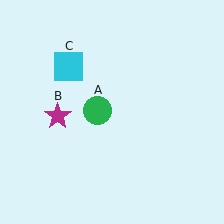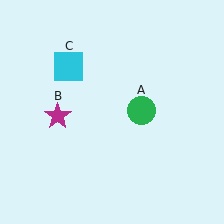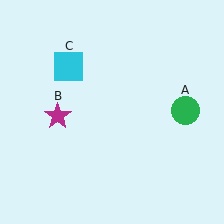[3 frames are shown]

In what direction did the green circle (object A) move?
The green circle (object A) moved right.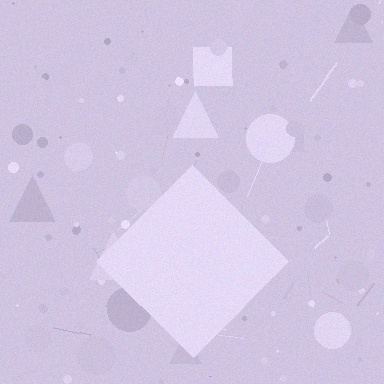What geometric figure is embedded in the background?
A diamond is embedded in the background.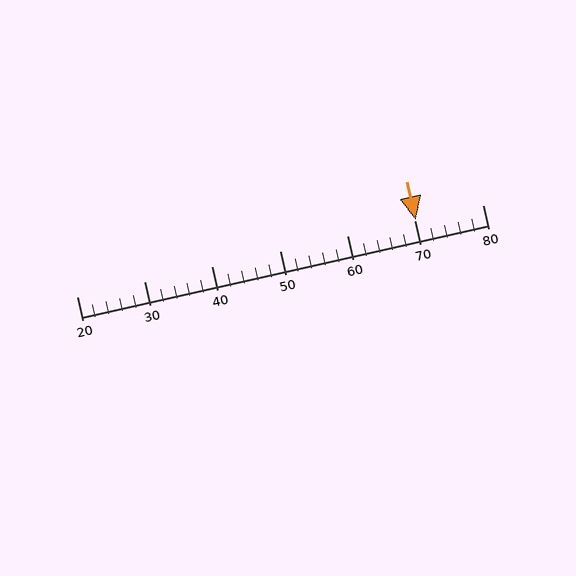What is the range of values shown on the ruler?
The ruler shows values from 20 to 80.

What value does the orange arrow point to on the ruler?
The orange arrow points to approximately 70.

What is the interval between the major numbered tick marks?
The major tick marks are spaced 10 units apart.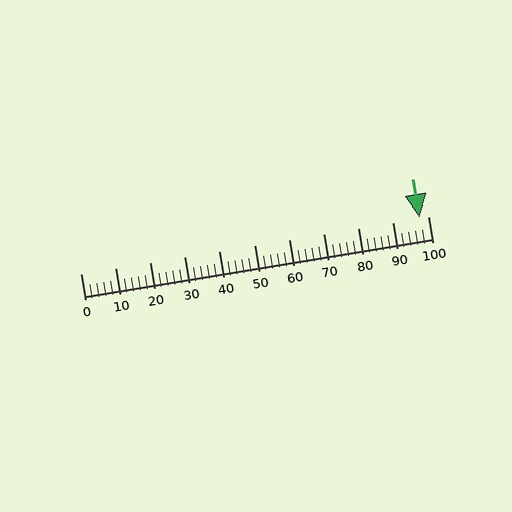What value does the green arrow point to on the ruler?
The green arrow points to approximately 98.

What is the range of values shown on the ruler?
The ruler shows values from 0 to 100.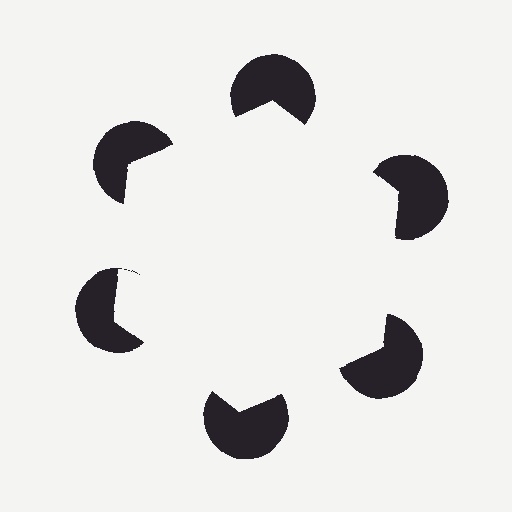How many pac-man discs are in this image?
There are 6 — one at each vertex of the illusory hexagon.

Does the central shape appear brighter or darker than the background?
It typically appears slightly brighter than the background, even though no actual brightness change is drawn.